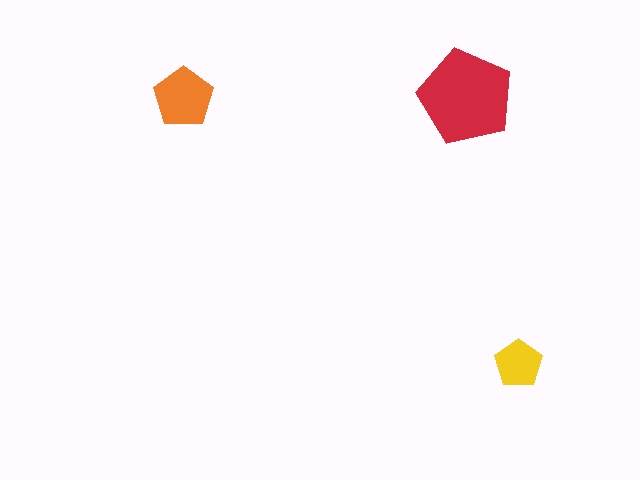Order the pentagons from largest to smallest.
the red one, the orange one, the yellow one.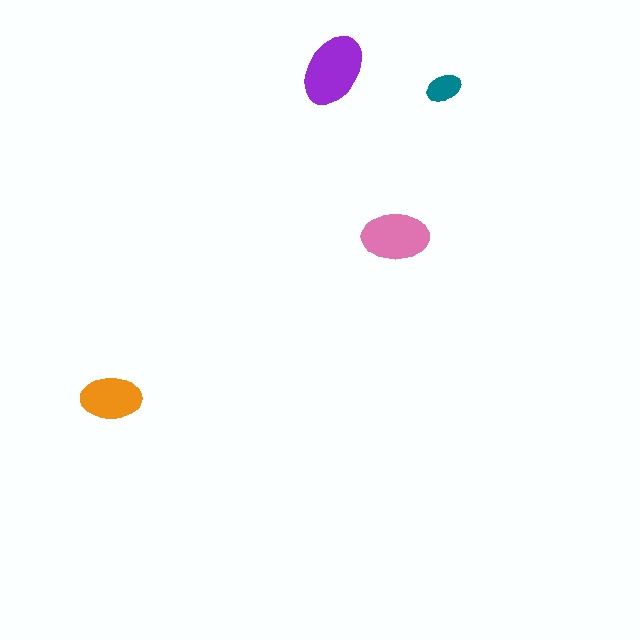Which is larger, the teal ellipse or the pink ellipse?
The pink one.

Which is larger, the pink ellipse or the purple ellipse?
The purple one.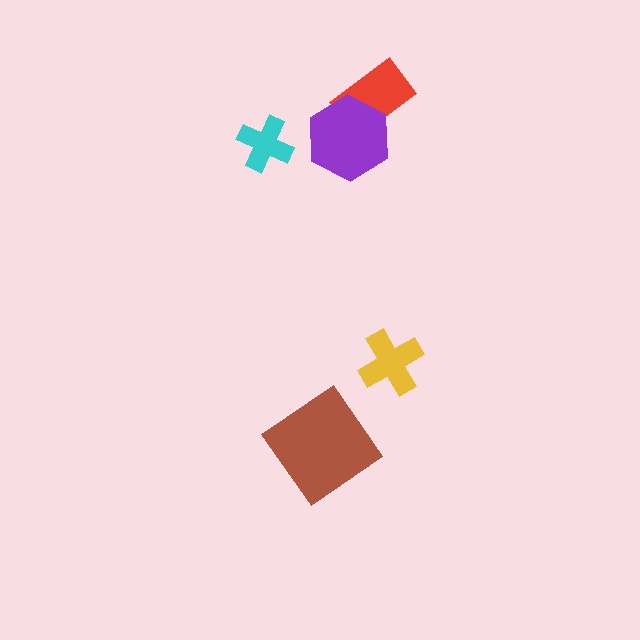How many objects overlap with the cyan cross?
0 objects overlap with the cyan cross.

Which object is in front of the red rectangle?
The purple hexagon is in front of the red rectangle.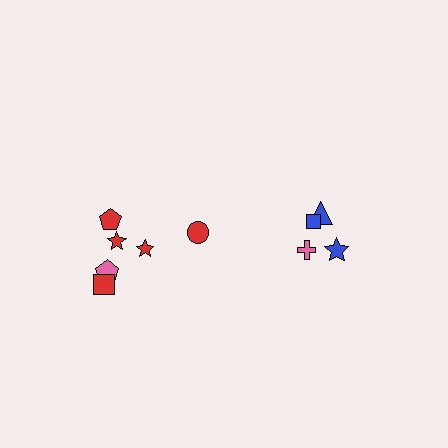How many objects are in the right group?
There are 4 objects.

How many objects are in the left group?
There are 6 objects.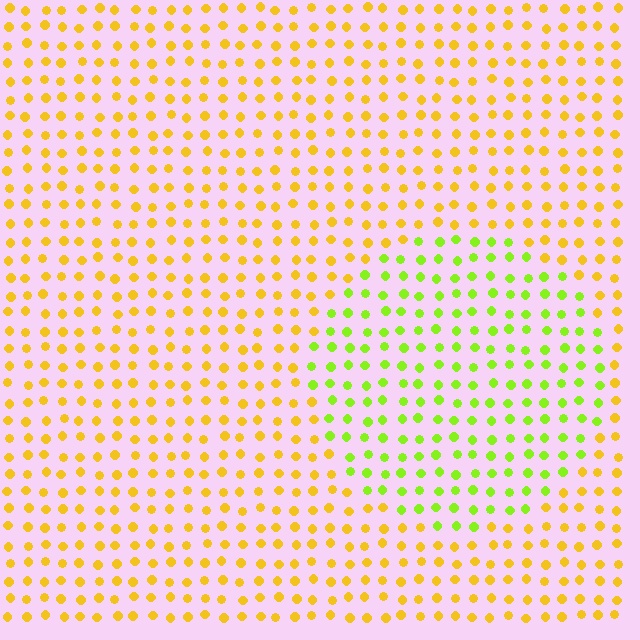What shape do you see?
I see a circle.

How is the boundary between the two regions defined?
The boundary is defined purely by a slight shift in hue (about 44 degrees). Spacing, size, and orientation are identical on both sides.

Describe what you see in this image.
The image is filled with small yellow elements in a uniform arrangement. A circle-shaped region is visible where the elements are tinted to a slightly different hue, forming a subtle color boundary.